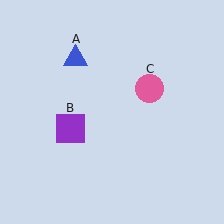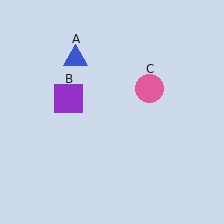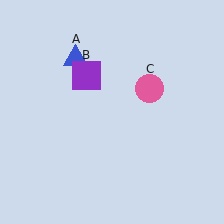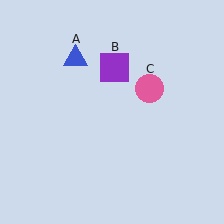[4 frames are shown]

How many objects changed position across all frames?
1 object changed position: purple square (object B).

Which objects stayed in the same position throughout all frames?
Blue triangle (object A) and pink circle (object C) remained stationary.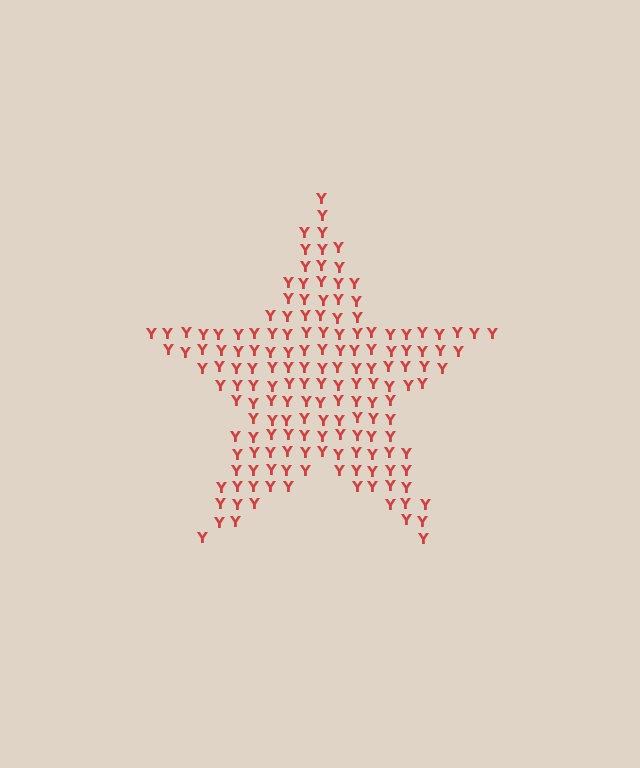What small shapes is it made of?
It is made of small letter Y's.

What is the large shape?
The large shape is a star.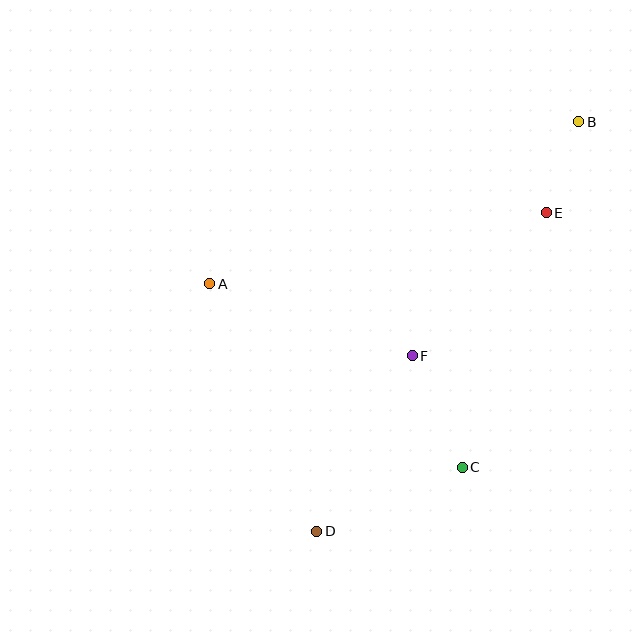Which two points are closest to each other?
Points B and E are closest to each other.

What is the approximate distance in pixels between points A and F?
The distance between A and F is approximately 215 pixels.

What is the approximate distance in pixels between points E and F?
The distance between E and F is approximately 196 pixels.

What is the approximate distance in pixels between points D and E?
The distance between D and E is approximately 393 pixels.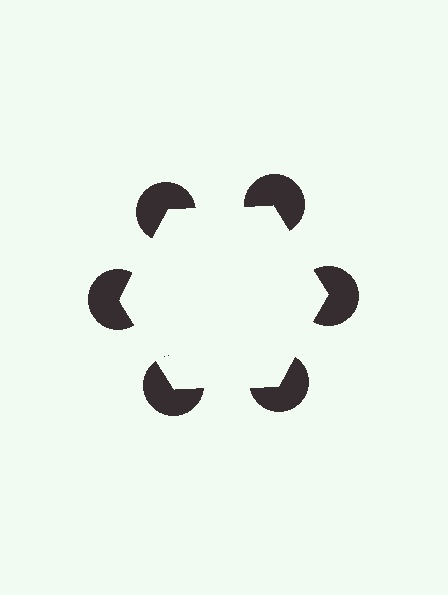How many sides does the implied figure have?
6 sides.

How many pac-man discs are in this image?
There are 6 — one at each vertex of the illusory hexagon.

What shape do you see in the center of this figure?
An illusory hexagon — its edges are inferred from the aligned wedge cuts in the pac-man discs, not physically drawn.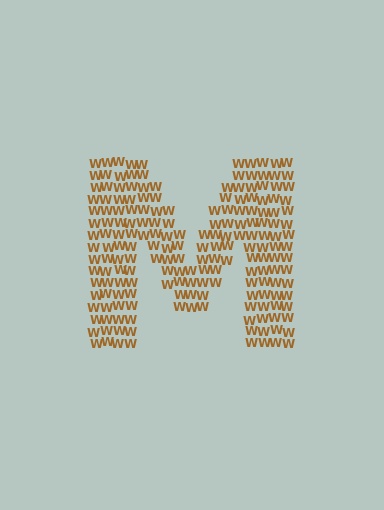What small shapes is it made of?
It is made of small letter W's.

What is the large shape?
The large shape is the letter M.